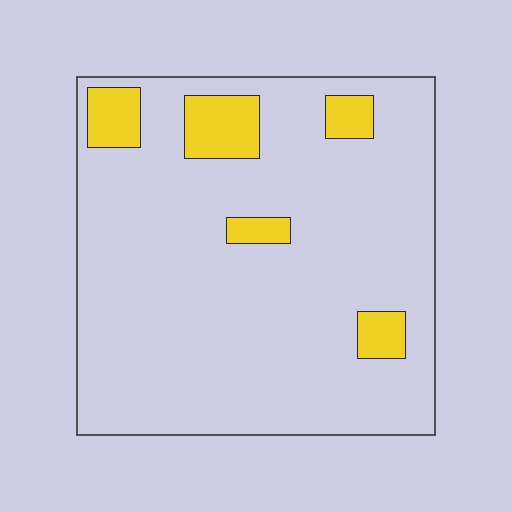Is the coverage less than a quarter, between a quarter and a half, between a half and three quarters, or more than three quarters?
Less than a quarter.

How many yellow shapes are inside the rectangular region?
5.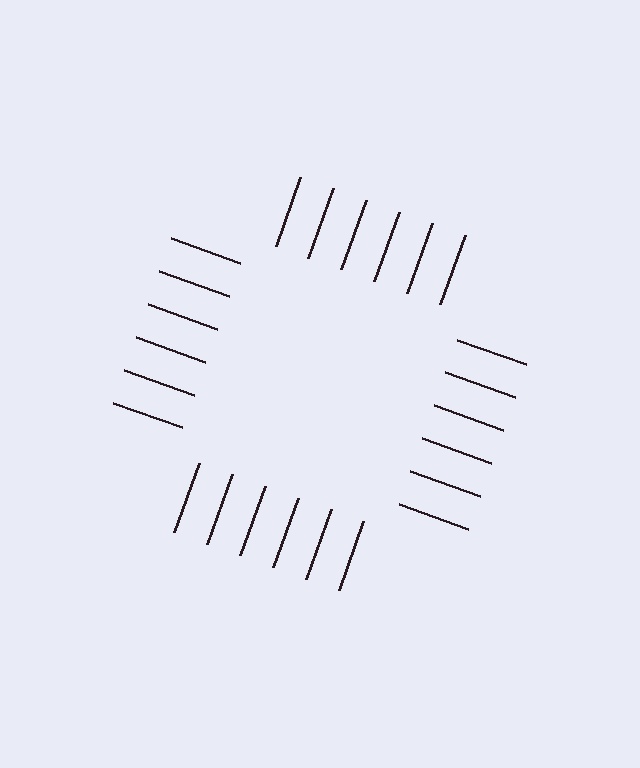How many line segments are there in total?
24 — 6 along each of the 4 edges.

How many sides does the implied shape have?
4 sides — the line-ends trace a square.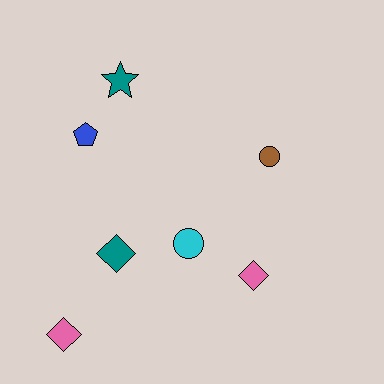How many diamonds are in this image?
There are 3 diamonds.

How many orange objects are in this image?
There are no orange objects.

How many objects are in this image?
There are 7 objects.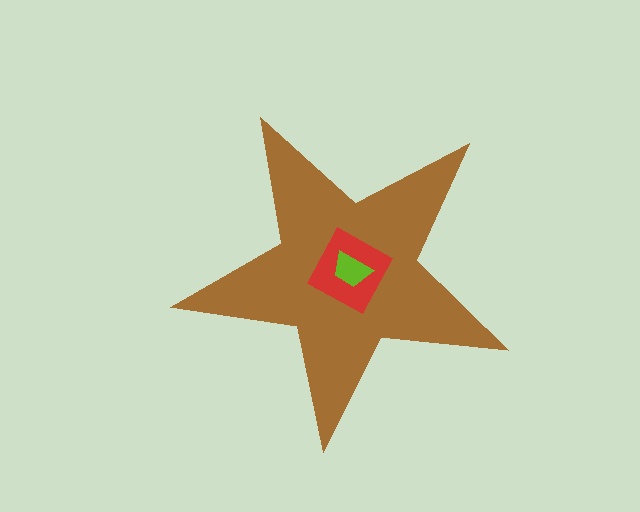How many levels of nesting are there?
3.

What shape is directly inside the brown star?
The red square.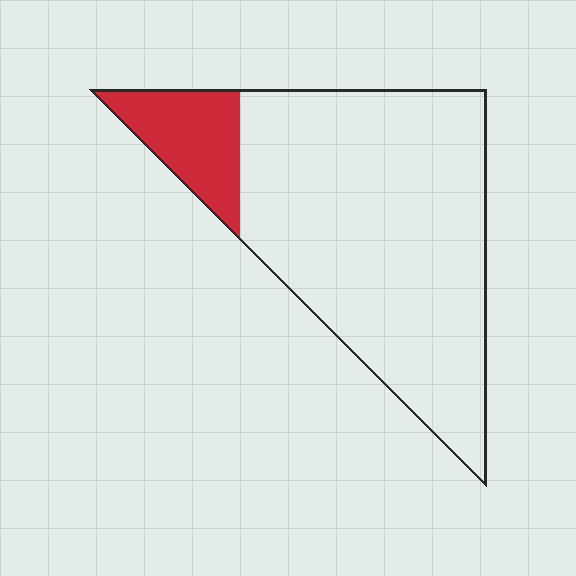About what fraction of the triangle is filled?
About one eighth (1/8).